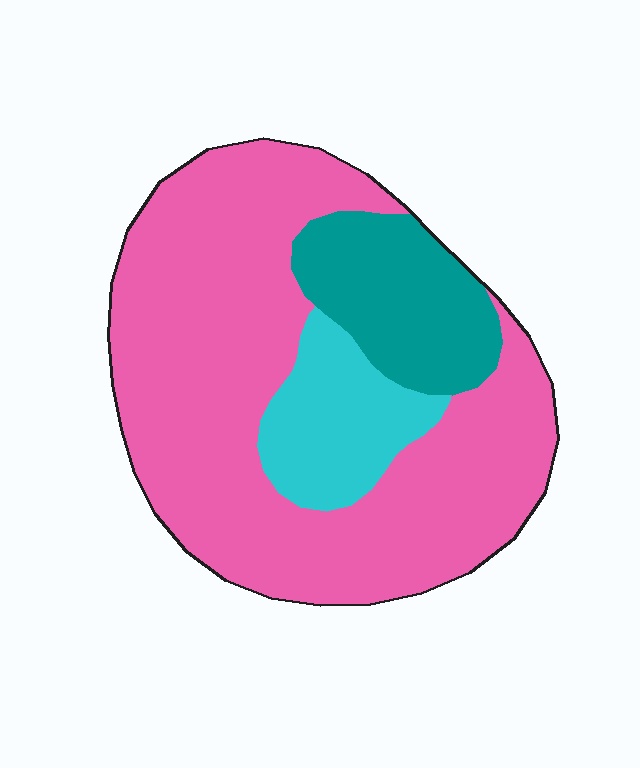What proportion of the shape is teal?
Teal covers about 15% of the shape.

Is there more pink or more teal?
Pink.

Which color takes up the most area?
Pink, at roughly 70%.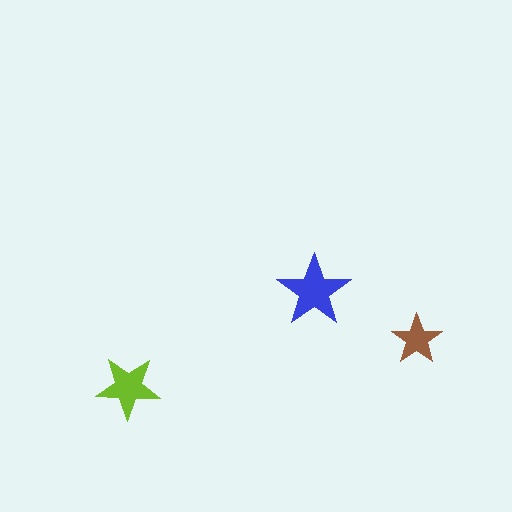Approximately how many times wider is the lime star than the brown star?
About 1.5 times wider.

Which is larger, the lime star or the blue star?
The blue one.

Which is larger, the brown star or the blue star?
The blue one.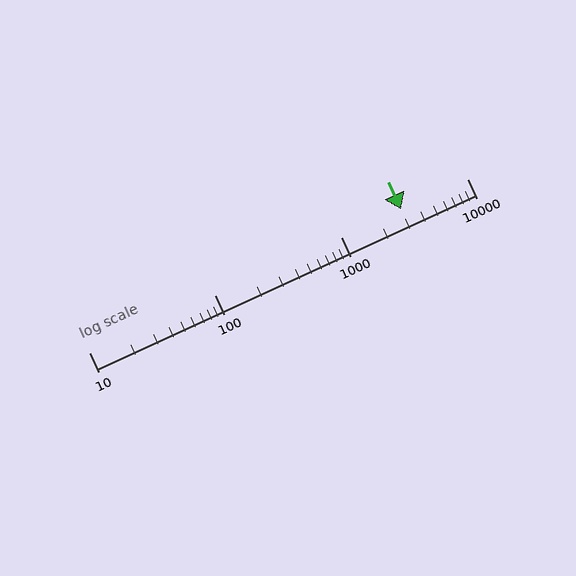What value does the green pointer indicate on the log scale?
The pointer indicates approximately 3000.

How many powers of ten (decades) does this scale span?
The scale spans 3 decades, from 10 to 10000.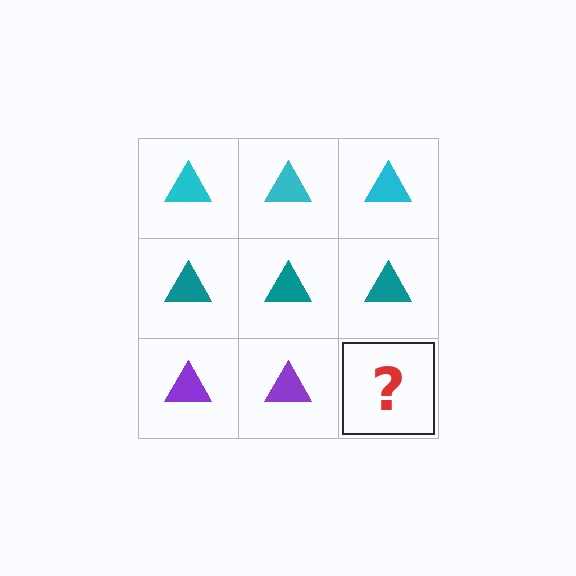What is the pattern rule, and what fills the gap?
The rule is that each row has a consistent color. The gap should be filled with a purple triangle.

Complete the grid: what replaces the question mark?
The question mark should be replaced with a purple triangle.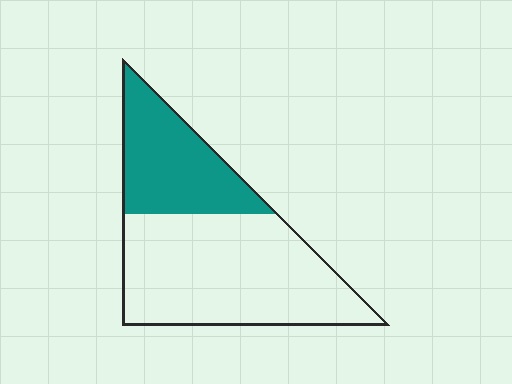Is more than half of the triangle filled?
No.